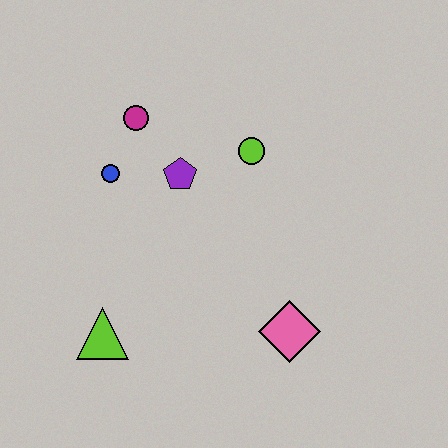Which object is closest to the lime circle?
The purple pentagon is closest to the lime circle.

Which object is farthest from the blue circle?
The pink diamond is farthest from the blue circle.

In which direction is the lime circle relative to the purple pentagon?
The lime circle is to the right of the purple pentagon.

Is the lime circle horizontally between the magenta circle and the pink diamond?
Yes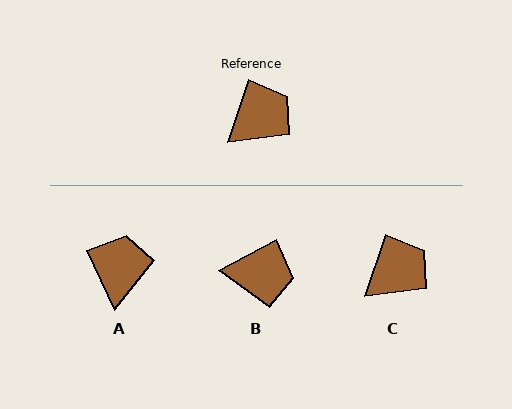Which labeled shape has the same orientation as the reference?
C.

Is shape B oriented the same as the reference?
No, it is off by about 43 degrees.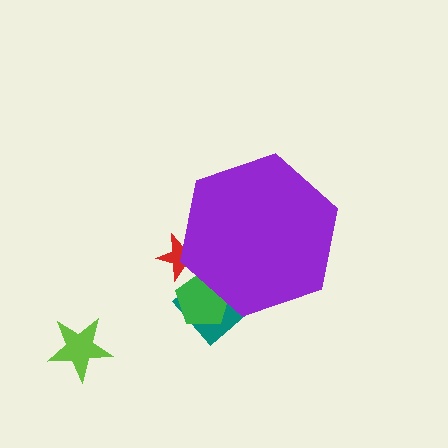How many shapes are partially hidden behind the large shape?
3 shapes are partially hidden.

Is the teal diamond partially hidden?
Yes, the teal diamond is partially hidden behind the purple hexagon.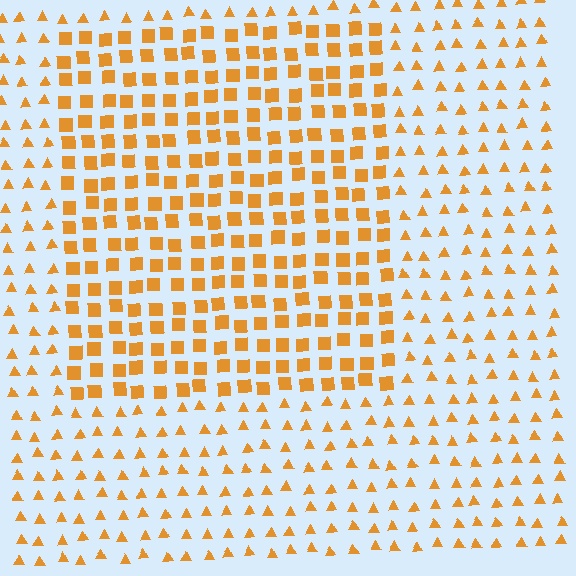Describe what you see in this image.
The image is filled with small orange elements arranged in a uniform grid. A rectangle-shaped region contains squares, while the surrounding area contains triangles. The boundary is defined purely by the change in element shape.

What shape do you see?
I see a rectangle.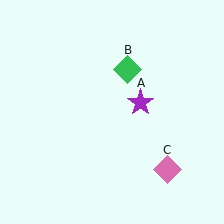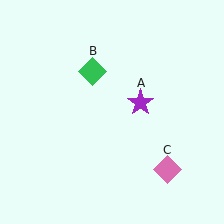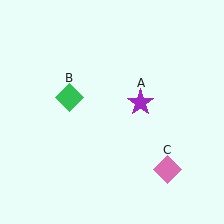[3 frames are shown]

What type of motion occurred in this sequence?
The green diamond (object B) rotated counterclockwise around the center of the scene.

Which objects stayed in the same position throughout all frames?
Purple star (object A) and pink diamond (object C) remained stationary.